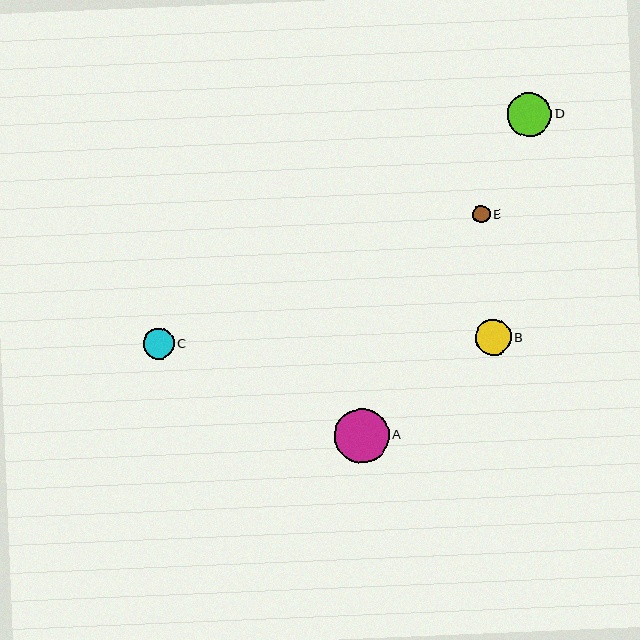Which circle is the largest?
Circle A is the largest with a size of approximately 55 pixels.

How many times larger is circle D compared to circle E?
Circle D is approximately 2.6 times the size of circle E.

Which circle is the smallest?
Circle E is the smallest with a size of approximately 17 pixels.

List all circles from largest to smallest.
From largest to smallest: A, D, B, C, E.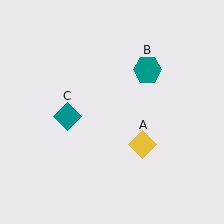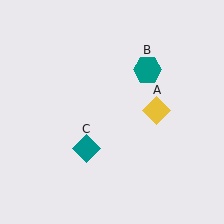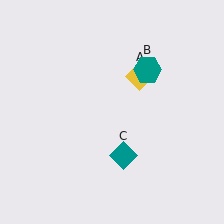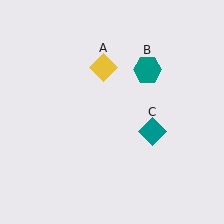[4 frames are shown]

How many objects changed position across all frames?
2 objects changed position: yellow diamond (object A), teal diamond (object C).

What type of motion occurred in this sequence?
The yellow diamond (object A), teal diamond (object C) rotated counterclockwise around the center of the scene.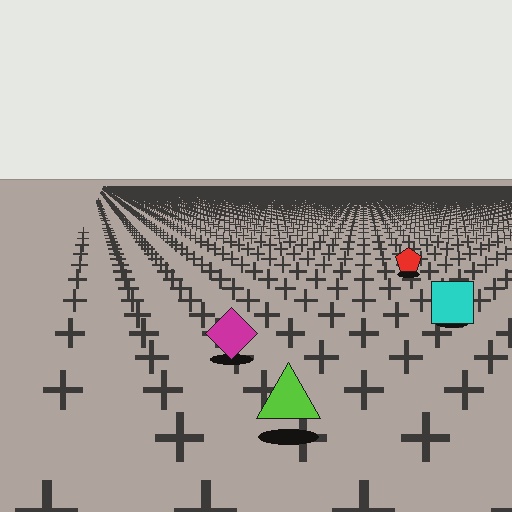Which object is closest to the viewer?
The lime triangle is closest. The texture marks near it are larger and more spread out.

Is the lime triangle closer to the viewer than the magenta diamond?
Yes. The lime triangle is closer — you can tell from the texture gradient: the ground texture is coarser near it.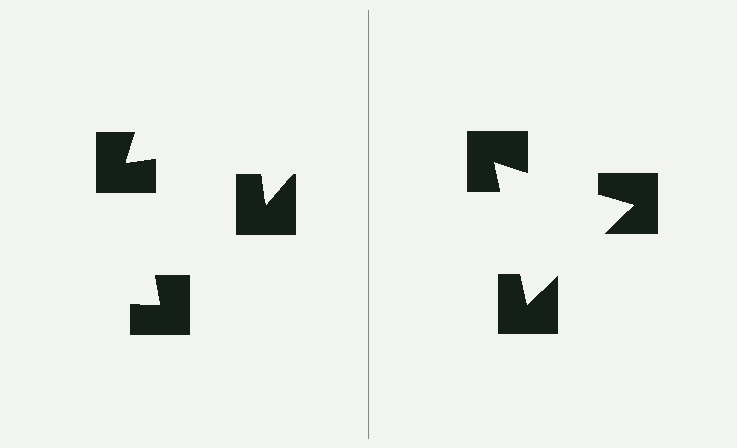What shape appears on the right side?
An illusory triangle.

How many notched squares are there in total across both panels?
6 — 3 on each side.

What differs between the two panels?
The notched squares are positioned identically on both sides; only the wedge orientations differ. On the right they align to a triangle; on the left they are misaligned.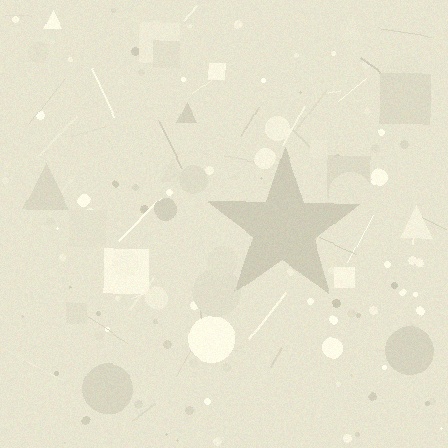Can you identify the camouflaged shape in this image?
The camouflaged shape is a star.